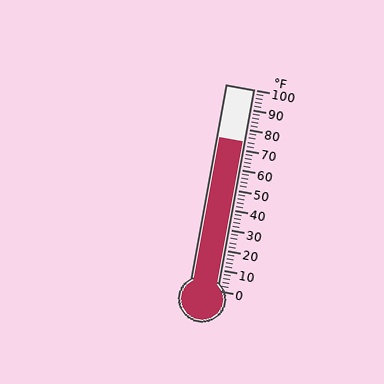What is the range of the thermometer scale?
The thermometer scale ranges from 0°F to 100°F.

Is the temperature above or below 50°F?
The temperature is above 50°F.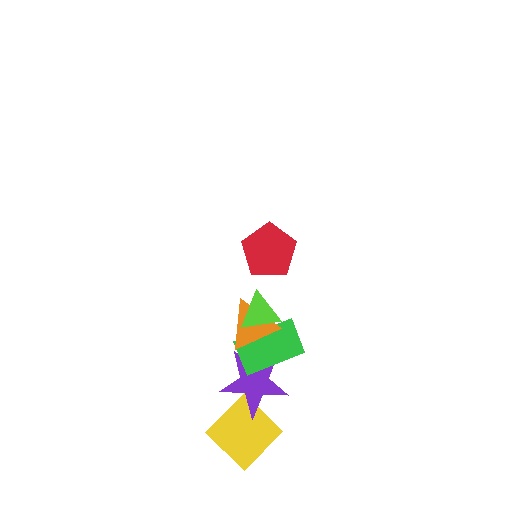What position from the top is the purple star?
The purple star is 5th from the top.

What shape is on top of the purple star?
The green rectangle is on top of the purple star.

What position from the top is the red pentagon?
The red pentagon is 1st from the top.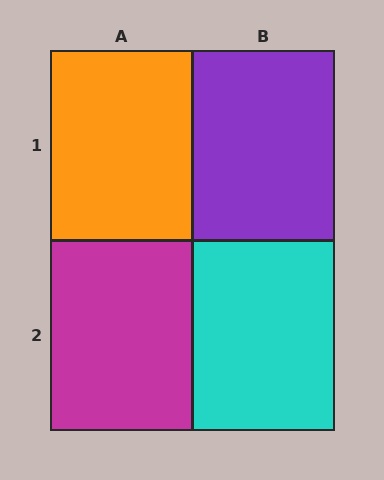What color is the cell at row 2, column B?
Cyan.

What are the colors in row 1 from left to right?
Orange, purple.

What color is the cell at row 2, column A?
Magenta.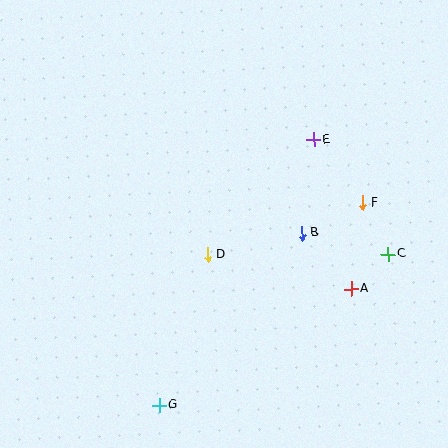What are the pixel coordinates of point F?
Point F is at (363, 202).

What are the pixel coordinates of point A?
Point A is at (351, 289).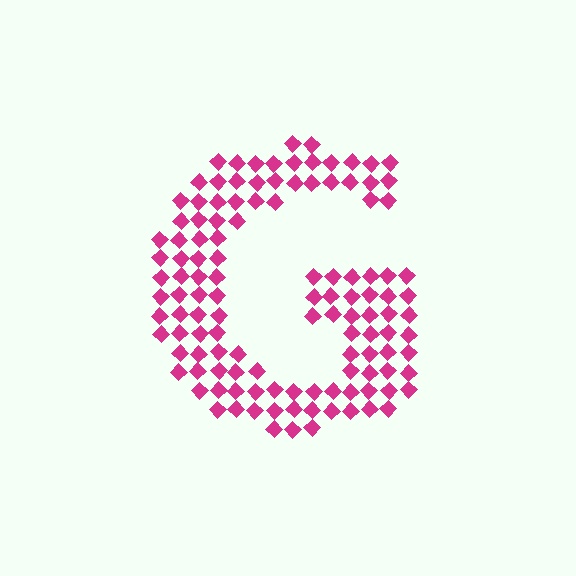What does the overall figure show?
The overall figure shows the letter G.